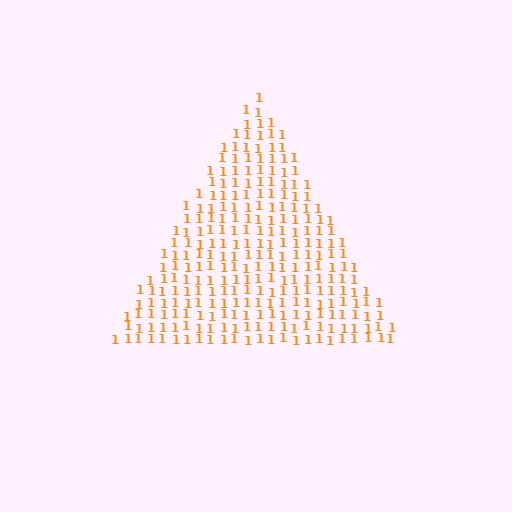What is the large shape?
The large shape is a triangle.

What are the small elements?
The small elements are digit 1's.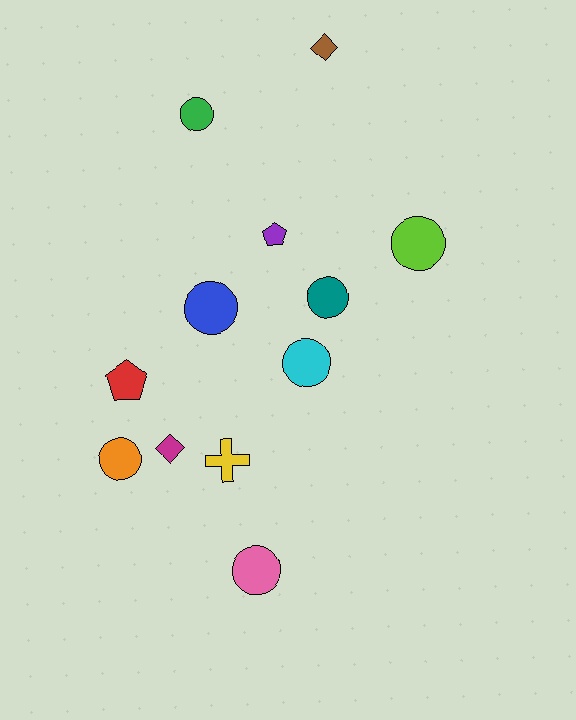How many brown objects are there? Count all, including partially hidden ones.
There is 1 brown object.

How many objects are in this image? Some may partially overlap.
There are 12 objects.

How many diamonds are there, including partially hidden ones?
There are 2 diamonds.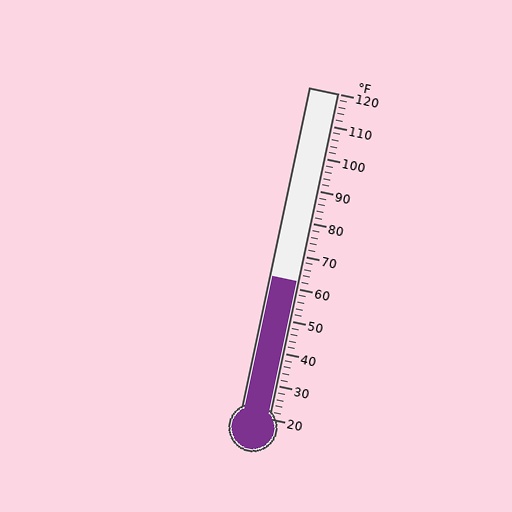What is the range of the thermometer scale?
The thermometer scale ranges from 20°F to 120°F.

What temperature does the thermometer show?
The thermometer shows approximately 62°F.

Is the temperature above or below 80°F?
The temperature is below 80°F.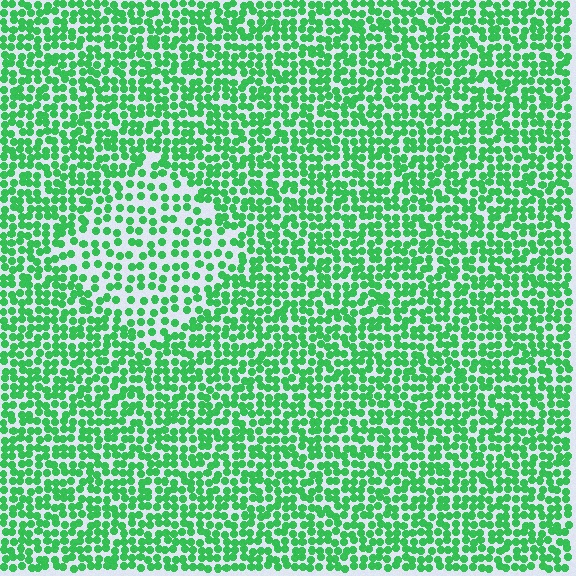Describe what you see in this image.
The image contains small green elements arranged at two different densities. A diamond-shaped region is visible where the elements are less densely packed than the surrounding area.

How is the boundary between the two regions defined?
The boundary is defined by a change in element density (approximately 1.8x ratio). All elements are the same color, size, and shape.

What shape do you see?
I see a diamond.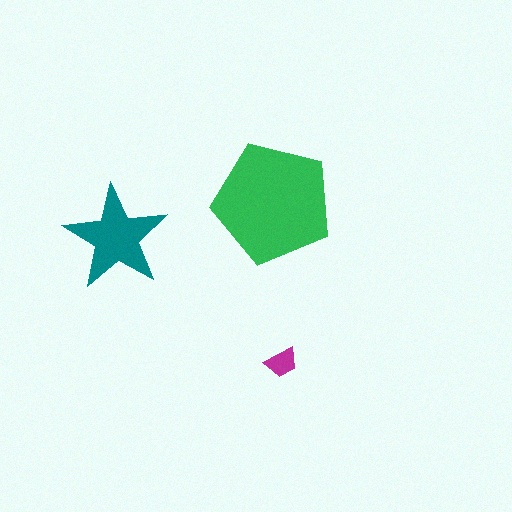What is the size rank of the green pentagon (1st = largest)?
1st.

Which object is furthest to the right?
The magenta trapezoid is rightmost.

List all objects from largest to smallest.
The green pentagon, the teal star, the magenta trapezoid.